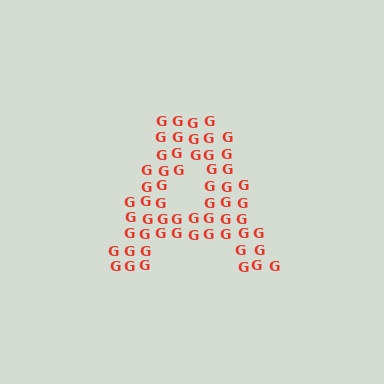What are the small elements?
The small elements are letter G's.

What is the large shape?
The large shape is the letter A.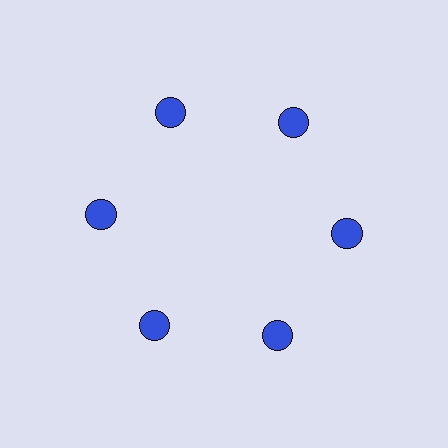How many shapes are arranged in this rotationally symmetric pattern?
There are 6 shapes, arranged in 6 groups of 1.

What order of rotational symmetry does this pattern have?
This pattern has 6-fold rotational symmetry.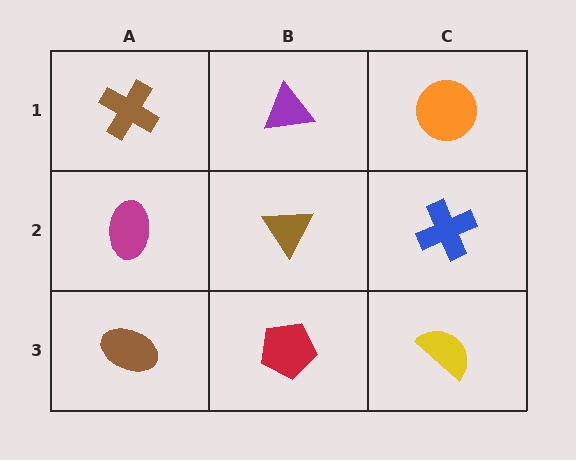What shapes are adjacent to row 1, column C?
A blue cross (row 2, column C), a purple triangle (row 1, column B).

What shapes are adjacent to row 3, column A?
A magenta ellipse (row 2, column A), a red pentagon (row 3, column B).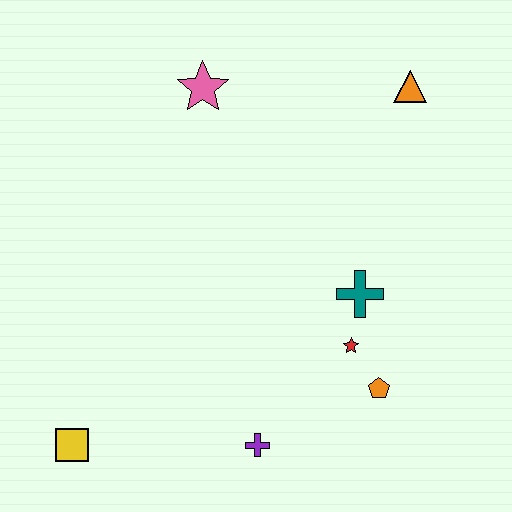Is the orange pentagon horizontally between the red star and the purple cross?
No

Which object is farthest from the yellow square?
The orange triangle is farthest from the yellow square.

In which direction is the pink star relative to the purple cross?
The pink star is above the purple cross.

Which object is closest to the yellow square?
The purple cross is closest to the yellow square.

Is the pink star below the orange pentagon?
No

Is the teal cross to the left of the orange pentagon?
Yes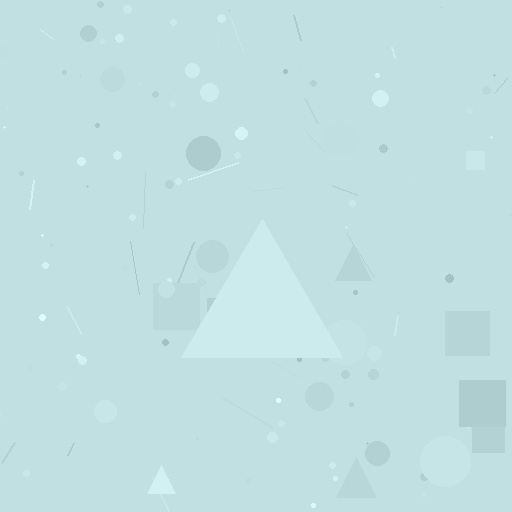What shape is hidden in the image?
A triangle is hidden in the image.